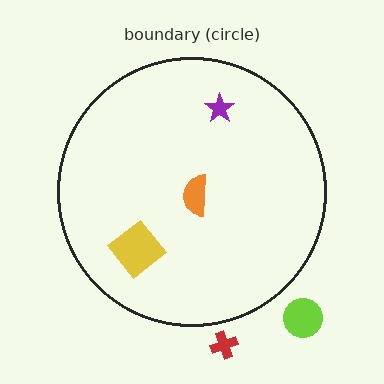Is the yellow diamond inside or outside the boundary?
Inside.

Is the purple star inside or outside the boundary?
Inside.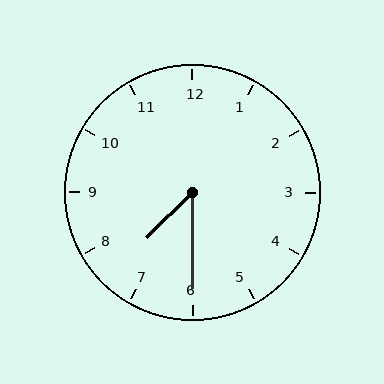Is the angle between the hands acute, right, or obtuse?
It is acute.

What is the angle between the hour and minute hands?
Approximately 45 degrees.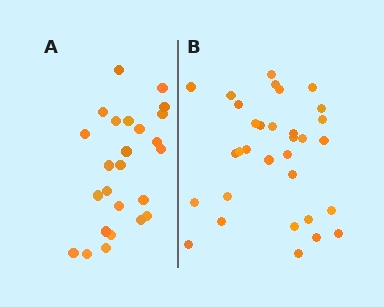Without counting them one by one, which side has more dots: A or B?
Region B (the right region) has more dots.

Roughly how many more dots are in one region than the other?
Region B has roughly 8 or so more dots than region A.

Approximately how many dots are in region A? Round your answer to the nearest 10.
About 20 dots. (The exact count is 25, which rounds to 20.)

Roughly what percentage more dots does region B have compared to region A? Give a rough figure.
About 30% more.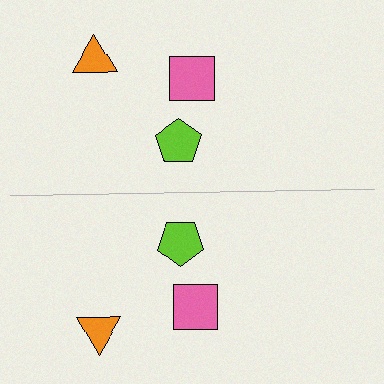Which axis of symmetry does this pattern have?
The pattern has a horizontal axis of symmetry running through the center of the image.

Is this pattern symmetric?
Yes, this pattern has bilateral (reflection) symmetry.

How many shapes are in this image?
There are 6 shapes in this image.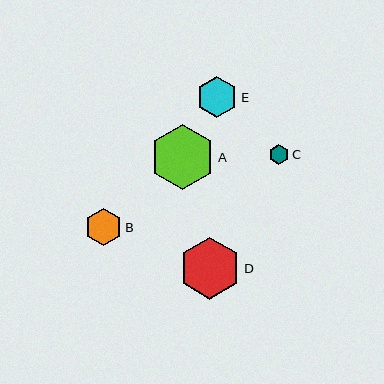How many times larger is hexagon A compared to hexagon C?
Hexagon A is approximately 3.3 times the size of hexagon C.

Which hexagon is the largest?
Hexagon A is the largest with a size of approximately 65 pixels.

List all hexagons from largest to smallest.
From largest to smallest: A, D, E, B, C.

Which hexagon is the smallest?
Hexagon C is the smallest with a size of approximately 20 pixels.